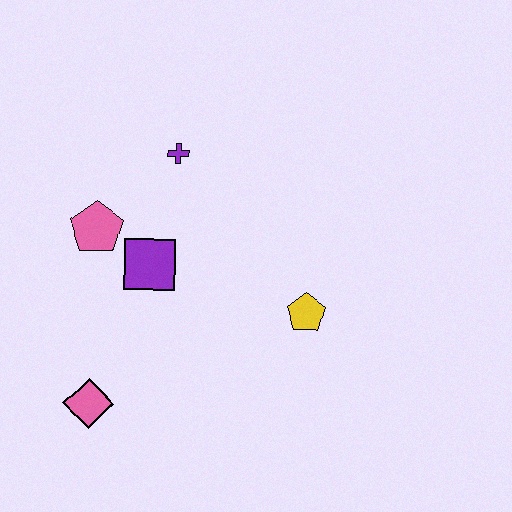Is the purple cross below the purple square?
No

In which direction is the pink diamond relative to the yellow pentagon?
The pink diamond is to the left of the yellow pentagon.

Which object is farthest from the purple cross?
The pink diamond is farthest from the purple cross.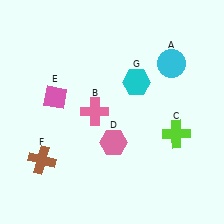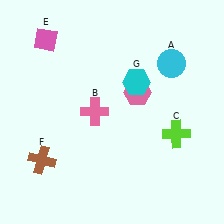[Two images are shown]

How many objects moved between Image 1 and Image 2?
2 objects moved between the two images.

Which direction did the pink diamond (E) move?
The pink diamond (E) moved up.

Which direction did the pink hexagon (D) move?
The pink hexagon (D) moved up.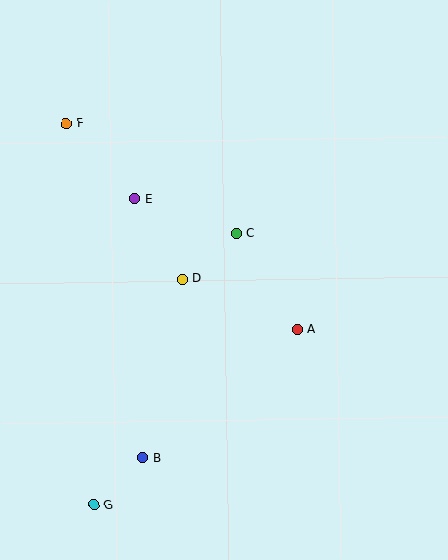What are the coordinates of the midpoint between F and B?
The midpoint between F and B is at (104, 291).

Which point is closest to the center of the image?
Point D at (182, 279) is closest to the center.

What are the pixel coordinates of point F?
Point F is at (66, 123).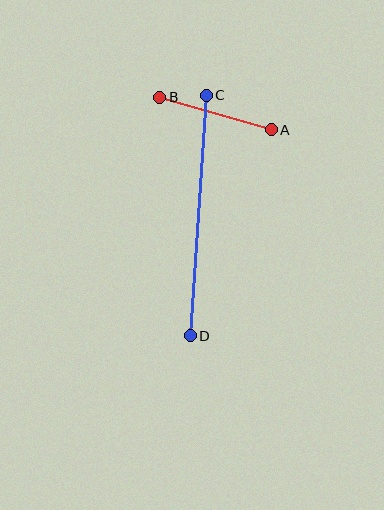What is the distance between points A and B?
The distance is approximately 116 pixels.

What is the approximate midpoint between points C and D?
The midpoint is at approximately (198, 215) pixels.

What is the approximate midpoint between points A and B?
The midpoint is at approximately (215, 114) pixels.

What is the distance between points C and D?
The distance is approximately 241 pixels.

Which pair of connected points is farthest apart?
Points C and D are farthest apart.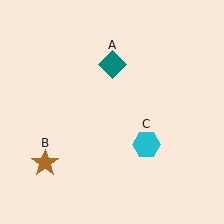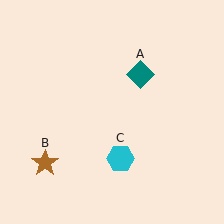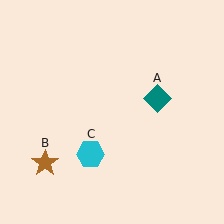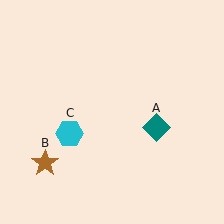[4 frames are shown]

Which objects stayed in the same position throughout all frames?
Brown star (object B) remained stationary.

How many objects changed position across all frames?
2 objects changed position: teal diamond (object A), cyan hexagon (object C).